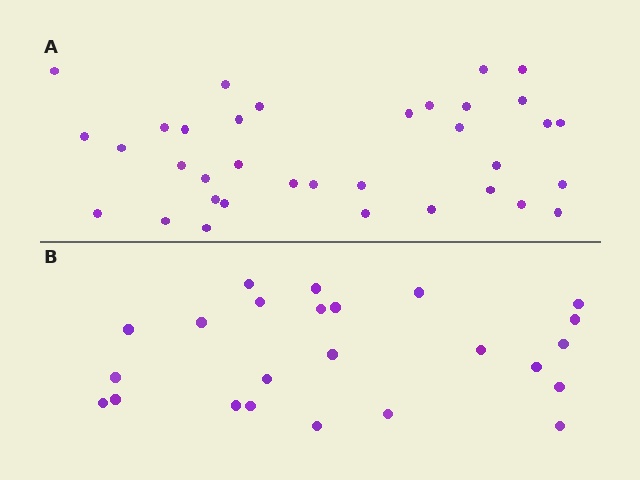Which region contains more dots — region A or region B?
Region A (the top region) has more dots.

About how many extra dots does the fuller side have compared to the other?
Region A has roughly 12 or so more dots than region B.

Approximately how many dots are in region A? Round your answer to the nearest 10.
About 40 dots. (The exact count is 35, which rounds to 40.)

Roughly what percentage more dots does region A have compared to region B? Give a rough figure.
About 45% more.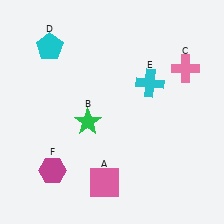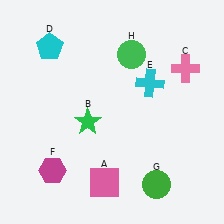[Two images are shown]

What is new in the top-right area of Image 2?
A green circle (H) was added in the top-right area of Image 2.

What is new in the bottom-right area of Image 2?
A green circle (G) was added in the bottom-right area of Image 2.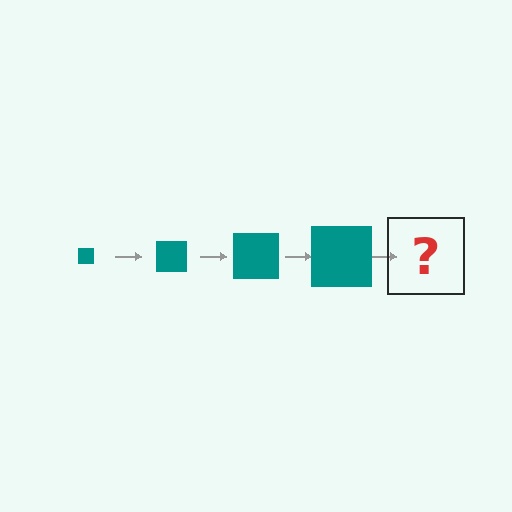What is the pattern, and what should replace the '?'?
The pattern is that the square gets progressively larger each step. The '?' should be a teal square, larger than the previous one.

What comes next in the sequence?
The next element should be a teal square, larger than the previous one.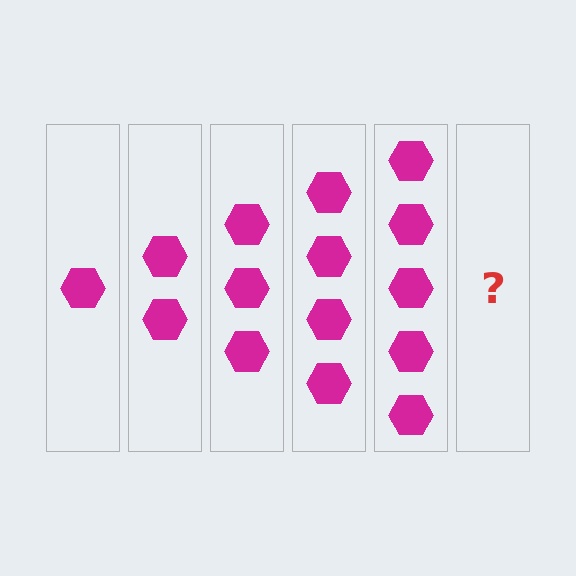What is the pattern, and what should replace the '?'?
The pattern is that each step adds one more hexagon. The '?' should be 6 hexagons.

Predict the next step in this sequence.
The next step is 6 hexagons.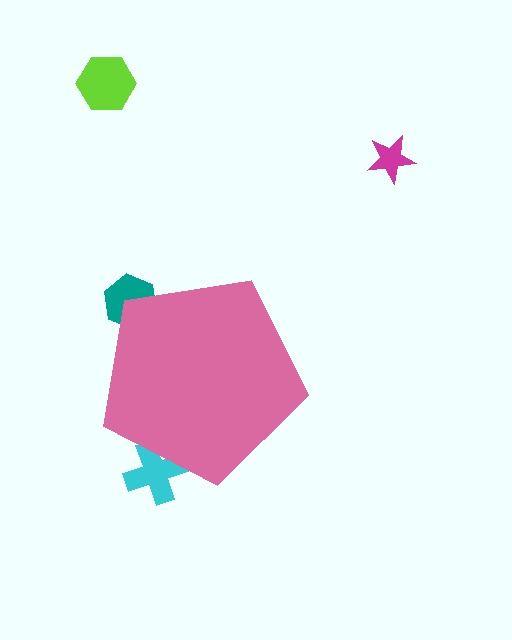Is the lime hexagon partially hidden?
No, the lime hexagon is fully visible.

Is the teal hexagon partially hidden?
Yes, the teal hexagon is partially hidden behind the pink pentagon.